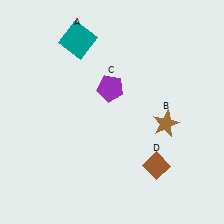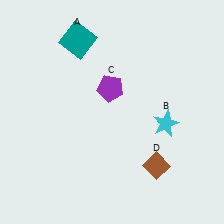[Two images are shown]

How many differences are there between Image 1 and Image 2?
There is 1 difference between the two images.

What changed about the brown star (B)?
In Image 1, B is brown. In Image 2, it changed to cyan.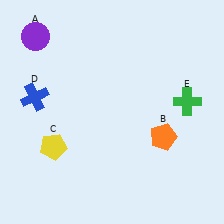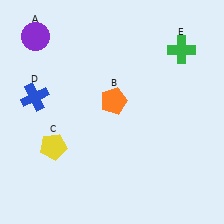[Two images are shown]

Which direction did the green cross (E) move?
The green cross (E) moved up.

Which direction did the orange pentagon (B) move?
The orange pentagon (B) moved left.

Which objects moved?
The objects that moved are: the orange pentagon (B), the green cross (E).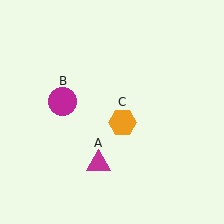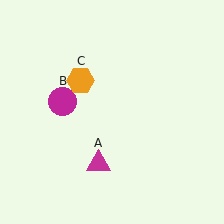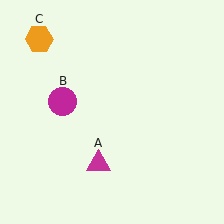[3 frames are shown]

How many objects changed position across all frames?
1 object changed position: orange hexagon (object C).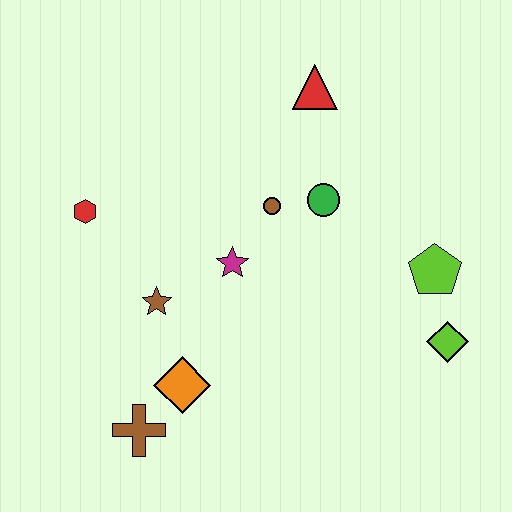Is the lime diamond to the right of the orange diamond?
Yes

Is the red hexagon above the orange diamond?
Yes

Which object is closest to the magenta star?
The brown circle is closest to the magenta star.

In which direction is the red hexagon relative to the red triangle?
The red hexagon is to the left of the red triangle.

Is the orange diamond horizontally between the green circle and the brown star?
Yes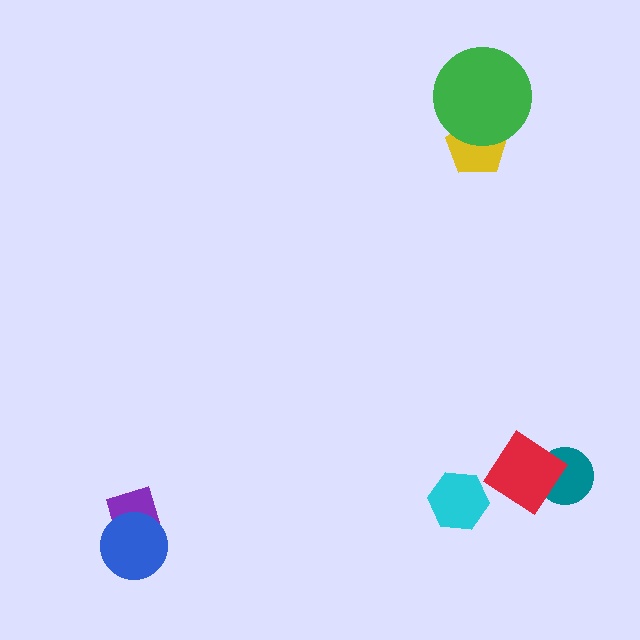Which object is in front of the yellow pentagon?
The green circle is in front of the yellow pentagon.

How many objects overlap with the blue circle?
1 object overlaps with the blue circle.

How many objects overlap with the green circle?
1 object overlaps with the green circle.